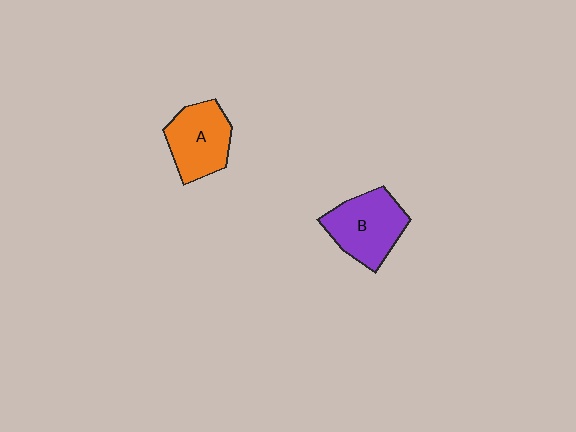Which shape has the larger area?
Shape B (purple).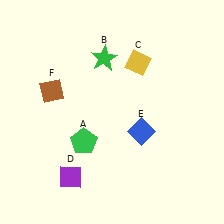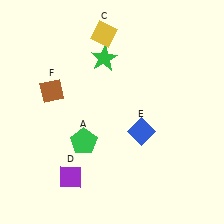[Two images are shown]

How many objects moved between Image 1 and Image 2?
1 object moved between the two images.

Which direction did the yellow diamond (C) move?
The yellow diamond (C) moved left.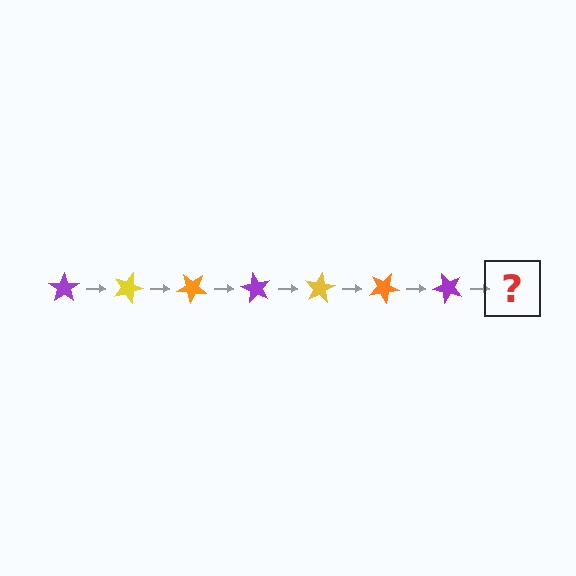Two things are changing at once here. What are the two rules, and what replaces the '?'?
The two rules are that it rotates 20 degrees each step and the color cycles through purple, yellow, and orange. The '?' should be a yellow star, rotated 140 degrees from the start.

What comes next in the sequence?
The next element should be a yellow star, rotated 140 degrees from the start.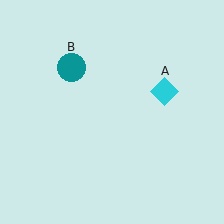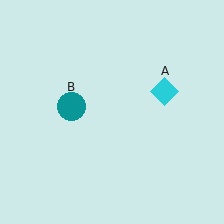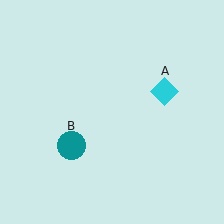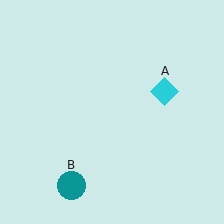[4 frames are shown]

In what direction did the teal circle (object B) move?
The teal circle (object B) moved down.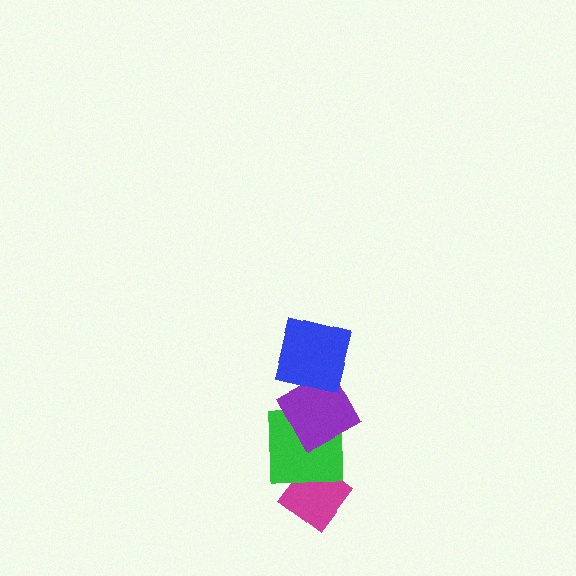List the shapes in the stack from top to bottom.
From top to bottom: the blue square, the purple square, the green square, the magenta diamond.